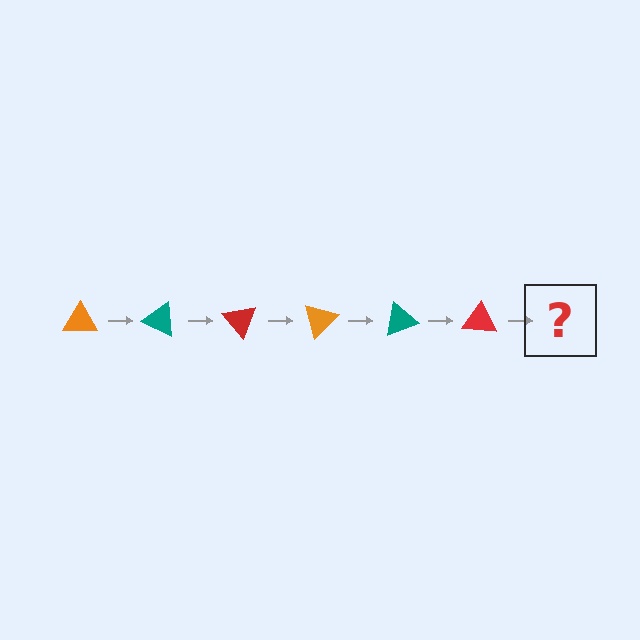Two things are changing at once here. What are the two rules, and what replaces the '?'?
The two rules are that it rotates 25 degrees each step and the color cycles through orange, teal, and red. The '?' should be an orange triangle, rotated 150 degrees from the start.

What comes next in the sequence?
The next element should be an orange triangle, rotated 150 degrees from the start.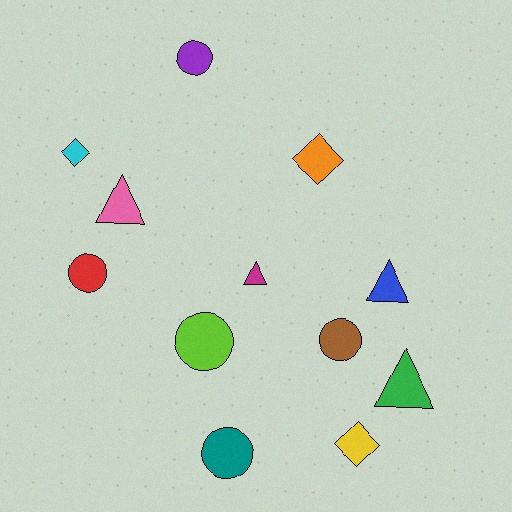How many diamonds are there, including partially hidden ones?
There are 3 diamonds.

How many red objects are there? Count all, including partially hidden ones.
There is 1 red object.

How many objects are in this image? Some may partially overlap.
There are 12 objects.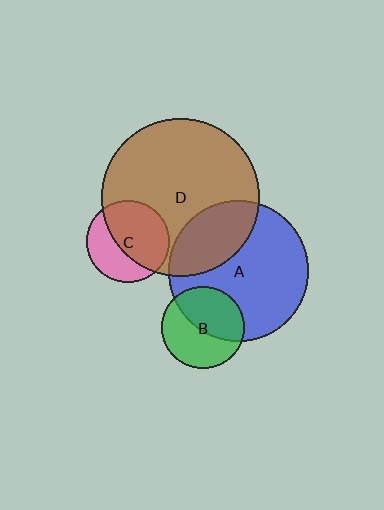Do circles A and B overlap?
Yes.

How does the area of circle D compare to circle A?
Approximately 1.3 times.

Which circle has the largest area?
Circle D (brown).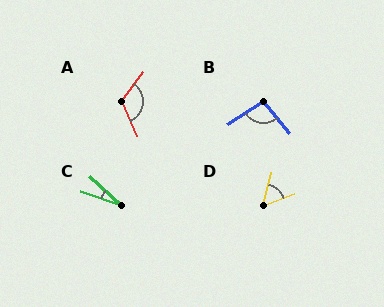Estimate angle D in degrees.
Approximately 55 degrees.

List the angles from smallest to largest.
C (25°), D (55°), B (97°), A (120°).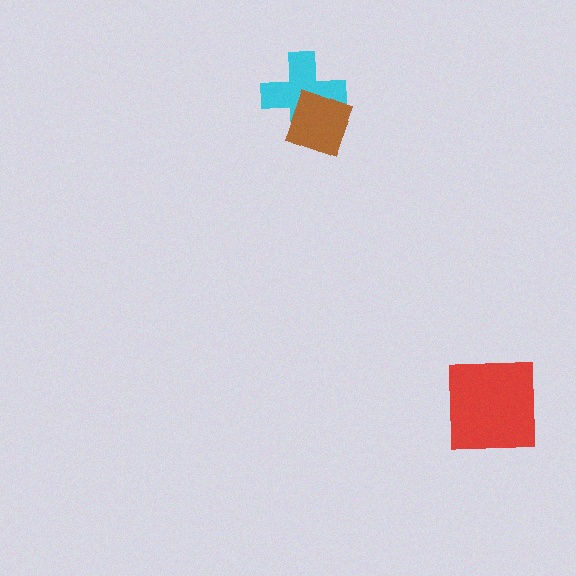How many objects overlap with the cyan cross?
1 object overlaps with the cyan cross.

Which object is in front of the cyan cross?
The brown diamond is in front of the cyan cross.